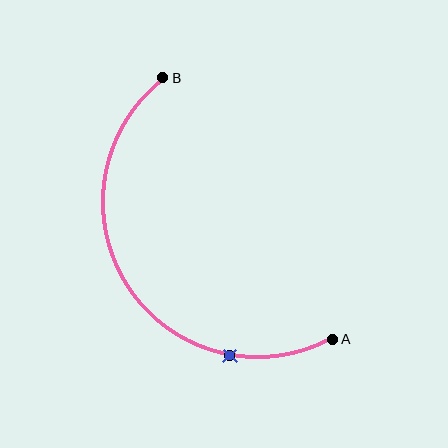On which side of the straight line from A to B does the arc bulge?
The arc bulges to the left of the straight line connecting A and B.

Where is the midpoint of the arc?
The arc midpoint is the point on the curve farthest from the straight line joining A and B. It sits to the left of that line.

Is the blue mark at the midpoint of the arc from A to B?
No. The blue mark lies on the arc but is closer to endpoint A. The arc midpoint would be at the point on the curve equidistant along the arc from both A and B.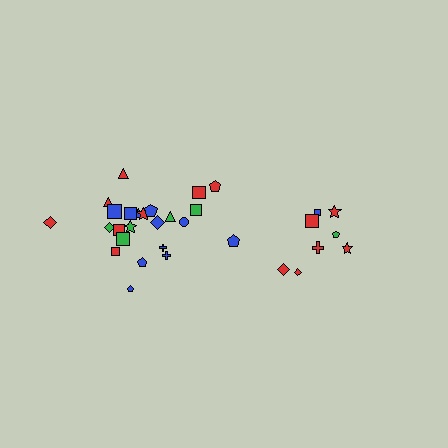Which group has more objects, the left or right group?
The left group.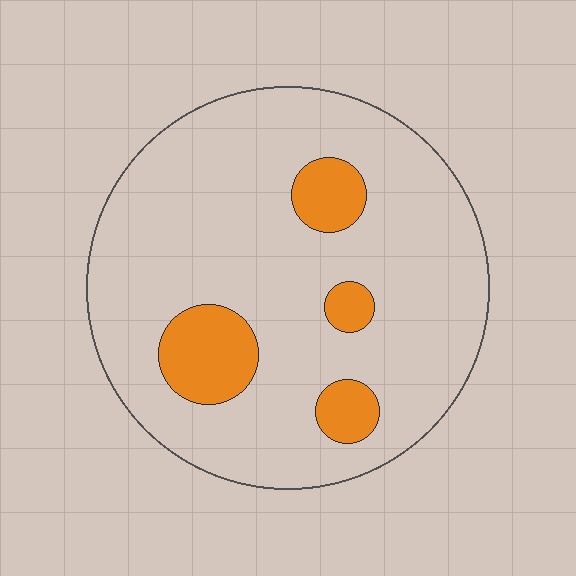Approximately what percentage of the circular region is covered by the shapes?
Approximately 15%.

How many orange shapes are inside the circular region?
4.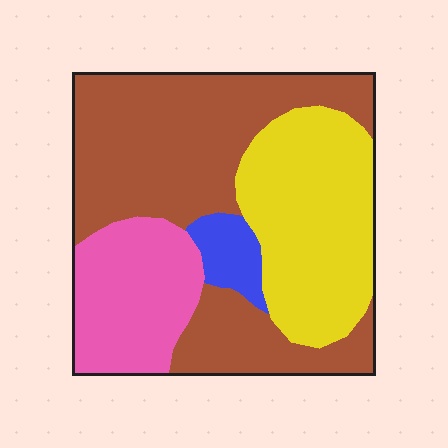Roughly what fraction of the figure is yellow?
Yellow covers about 30% of the figure.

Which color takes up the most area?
Brown, at roughly 45%.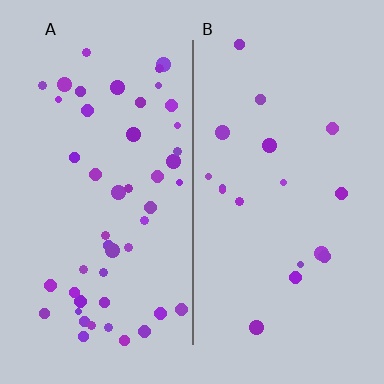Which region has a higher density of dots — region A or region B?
A (the left).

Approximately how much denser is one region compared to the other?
Approximately 2.7× — region A over region B.